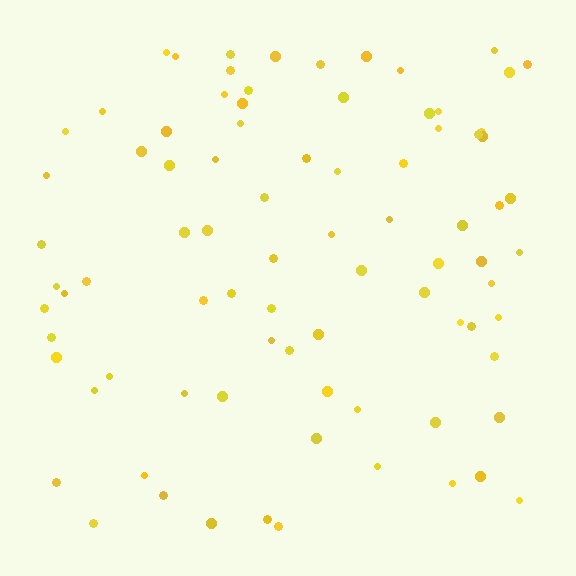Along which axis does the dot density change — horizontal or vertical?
Vertical.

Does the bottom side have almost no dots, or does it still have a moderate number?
Still a moderate number, just noticeably fewer than the top.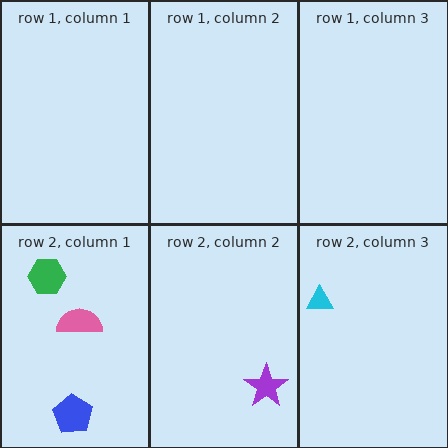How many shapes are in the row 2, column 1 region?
3.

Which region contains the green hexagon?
The row 2, column 1 region.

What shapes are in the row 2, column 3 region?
The cyan triangle.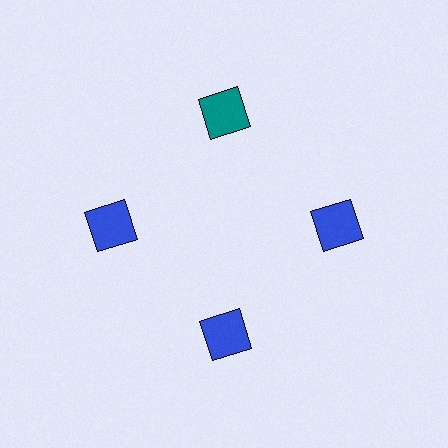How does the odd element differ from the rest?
It has a different color: teal instead of blue.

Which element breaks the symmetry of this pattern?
The teal square at roughly the 12 o'clock position breaks the symmetry. All other shapes are blue squares.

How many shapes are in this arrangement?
There are 4 shapes arranged in a ring pattern.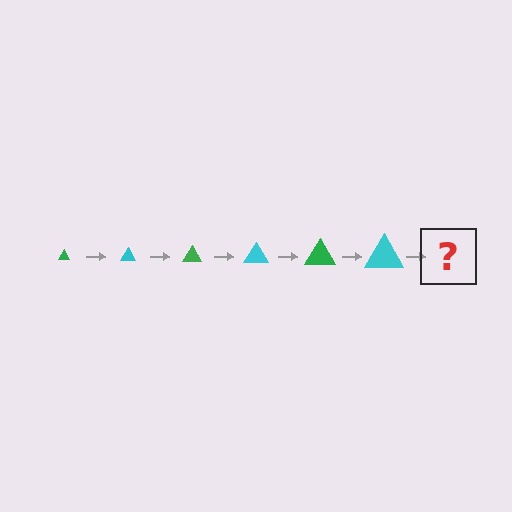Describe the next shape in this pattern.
It should be a green triangle, larger than the previous one.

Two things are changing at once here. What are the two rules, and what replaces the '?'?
The two rules are that the triangle grows larger each step and the color cycles through green and cyan. The '?' should be a green triangle, larger than the previous one.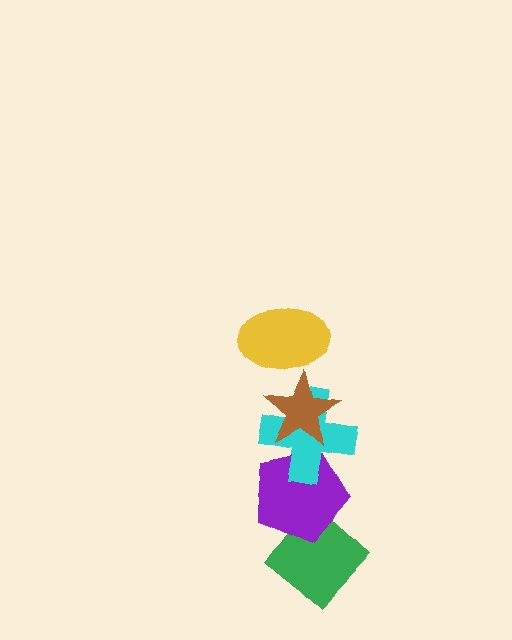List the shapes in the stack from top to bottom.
From top to bottom: the yellow ellipse, the brown star, the cyan cross, the purple pentagon, the green diamond.